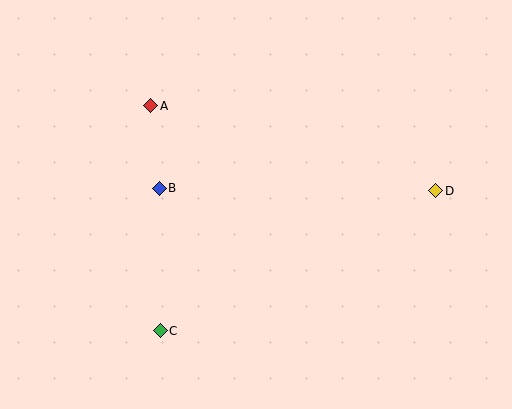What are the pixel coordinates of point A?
Point A is at (151, 106).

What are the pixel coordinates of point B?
Point B is at (159, 188).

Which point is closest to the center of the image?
Point B at (159, 188) is closest to the center.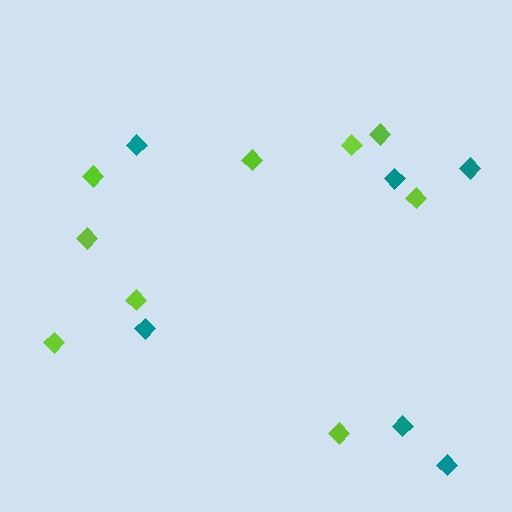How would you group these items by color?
There are 2 groups: one group of teal diamonds (6) and one group of lime diamonds (9).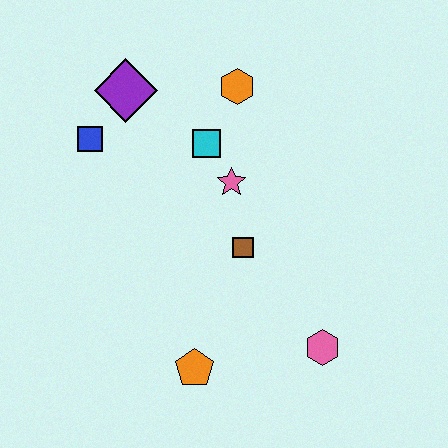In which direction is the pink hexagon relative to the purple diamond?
The pink hexagon is below the purple diamond.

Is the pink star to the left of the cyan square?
No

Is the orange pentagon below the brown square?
Yes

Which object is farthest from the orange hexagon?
The orange pentagon is farthest from the orange hexagon.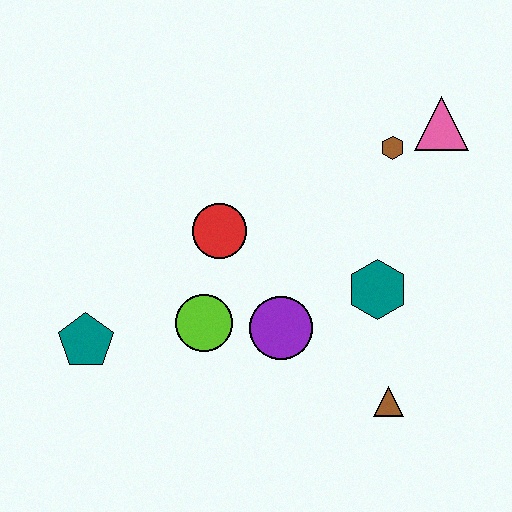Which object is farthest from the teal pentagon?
The pink triangle is farthest from the teal pentagon.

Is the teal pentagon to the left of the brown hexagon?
Yes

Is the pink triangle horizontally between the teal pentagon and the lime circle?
No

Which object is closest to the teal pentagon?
The lime circle is closest to the teal pentagon.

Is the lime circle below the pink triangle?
Yes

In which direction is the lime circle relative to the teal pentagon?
The lime circle is to the right of the teal pentagon.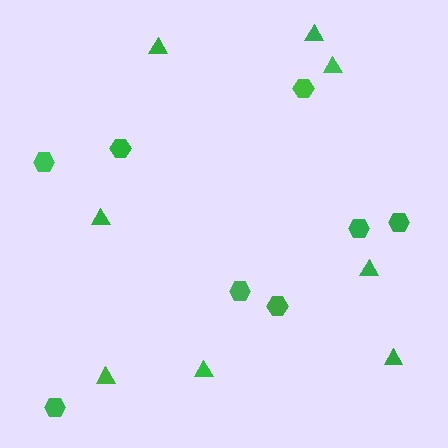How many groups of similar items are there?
There are 2 groups: one group of hexagons (8) and one group of triangles (8).